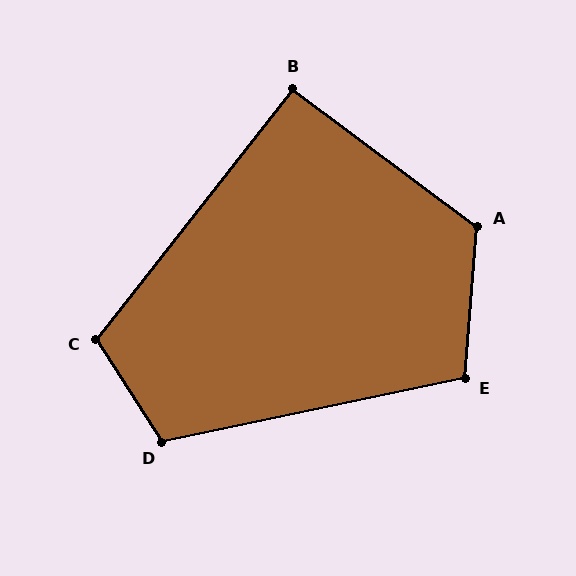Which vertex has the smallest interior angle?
B, at approximately 92 degrees.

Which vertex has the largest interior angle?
A, at approximately 122 degrees.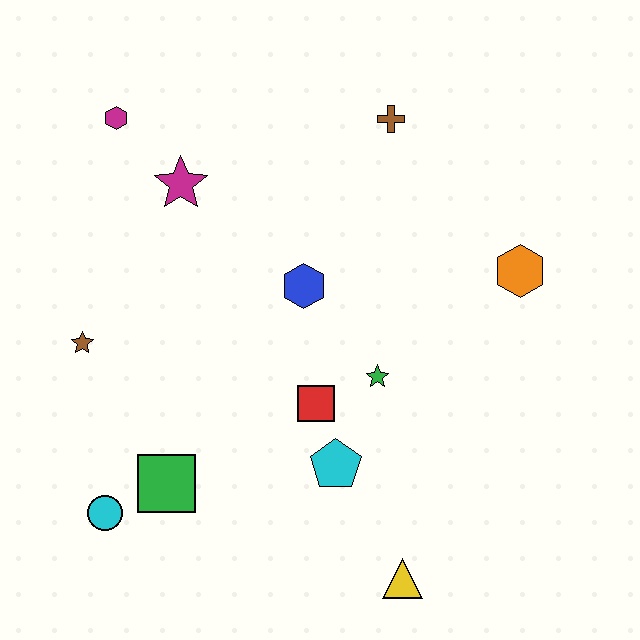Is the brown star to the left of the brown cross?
Yes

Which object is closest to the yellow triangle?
The cyan pentagon is closest to the yellow triangle.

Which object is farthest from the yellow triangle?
The magenta hexagon is farthest from the yellow triangle.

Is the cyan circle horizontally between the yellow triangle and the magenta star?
No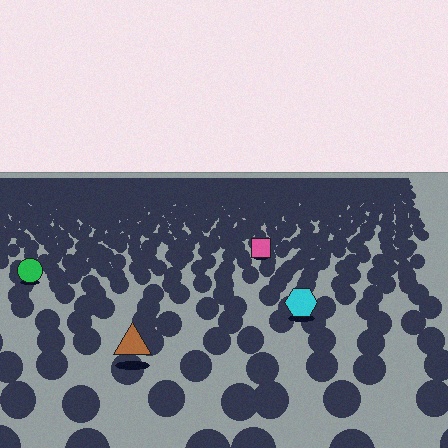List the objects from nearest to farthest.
From nearest to farthest: the brown triangle, the cyan hexagon, the green circle, the pink square.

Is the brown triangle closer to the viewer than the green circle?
Yes. The brown triangle is closer — you can tell from the texture gradient: the ground texture is coarser near it.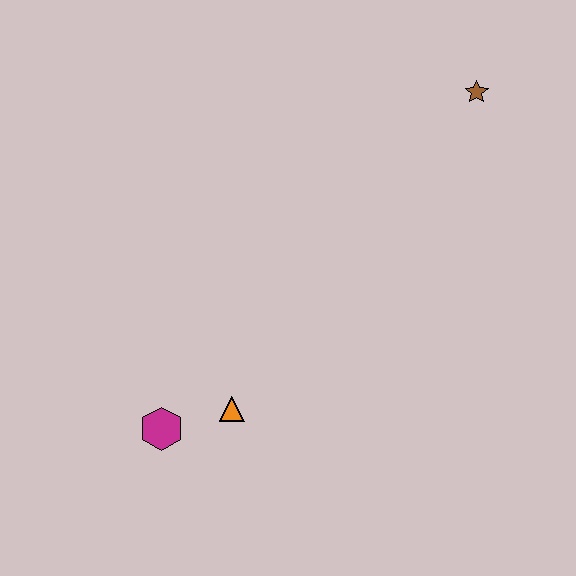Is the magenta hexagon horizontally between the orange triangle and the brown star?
No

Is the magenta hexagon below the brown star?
Yes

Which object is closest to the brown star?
The orange triangle is closest to the brown star.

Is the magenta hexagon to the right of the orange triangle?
No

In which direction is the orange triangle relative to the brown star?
The orange triangle is below the brown star.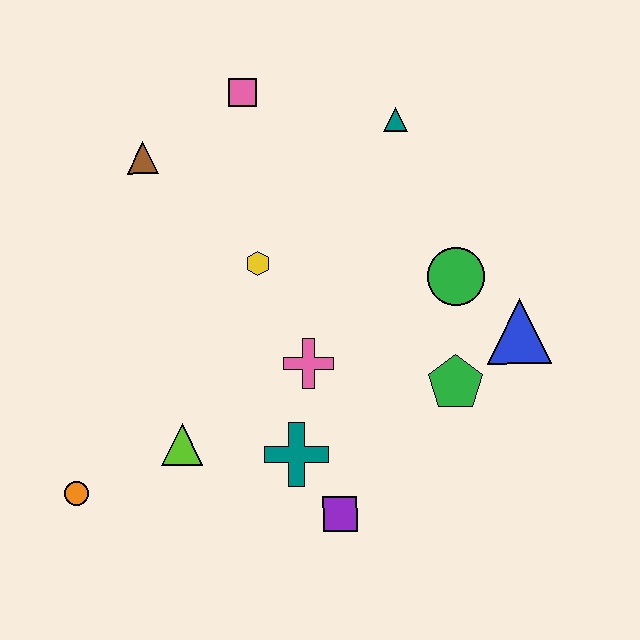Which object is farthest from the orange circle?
The teal triangle is farthest from the orange circle.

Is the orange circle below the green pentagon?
Yes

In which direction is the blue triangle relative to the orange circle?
The blue triangle is to the right of the orange circle.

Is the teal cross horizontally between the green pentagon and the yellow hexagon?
Yes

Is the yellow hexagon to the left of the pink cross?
Yes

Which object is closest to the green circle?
The blue triangle is closest to the green circle.